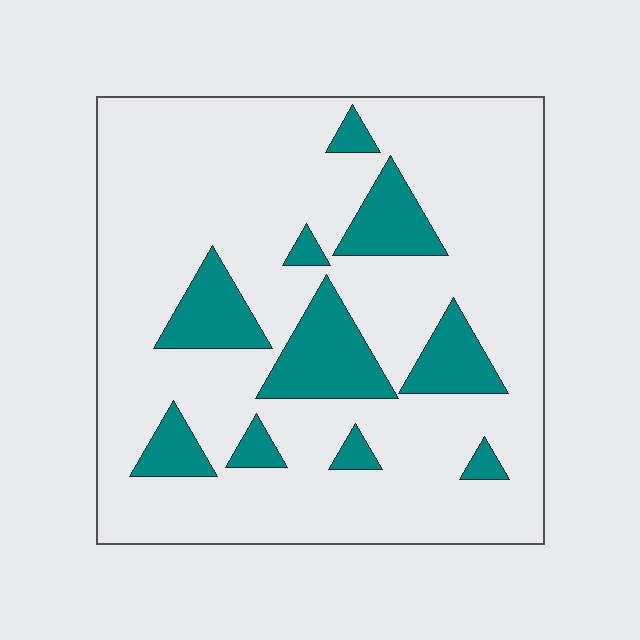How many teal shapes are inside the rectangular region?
10.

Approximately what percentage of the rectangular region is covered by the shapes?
Approximately 20%.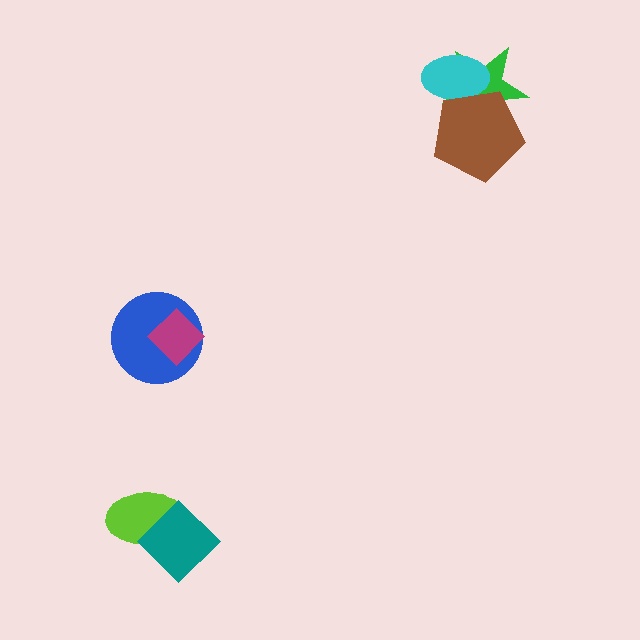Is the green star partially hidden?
Yes, it is partially covered by another shape.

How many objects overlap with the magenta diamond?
1 object overlaps with the magenta diamond.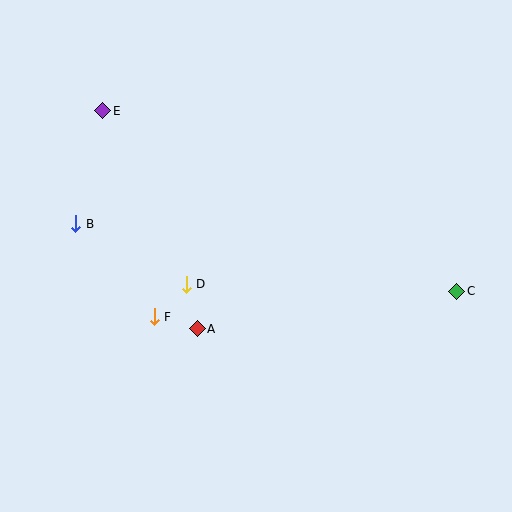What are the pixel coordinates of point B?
Point B is at (76, 224).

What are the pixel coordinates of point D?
Point D is at (186, 284).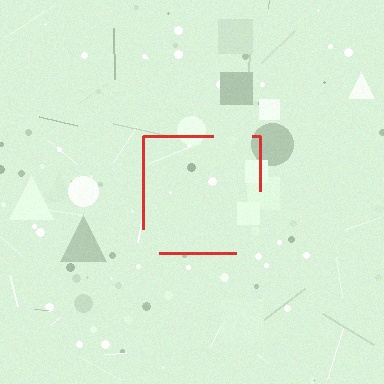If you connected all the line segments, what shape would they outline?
They would outline a square.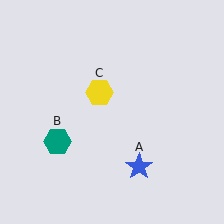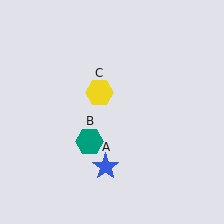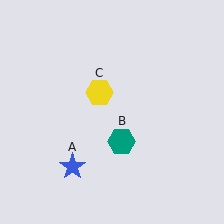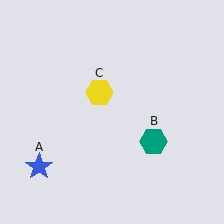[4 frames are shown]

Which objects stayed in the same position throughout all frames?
Yellow hexagon (object C) remained stationary.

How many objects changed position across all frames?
2 objects changed position: blue star (object A), teal hexagon (object B).